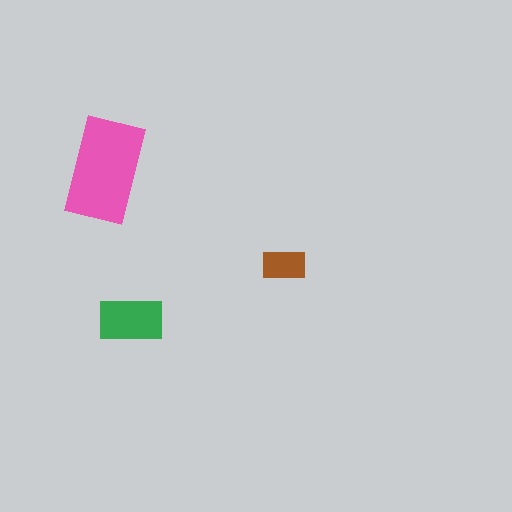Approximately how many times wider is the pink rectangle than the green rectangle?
About 1.5 times wider.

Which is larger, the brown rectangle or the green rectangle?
The green one.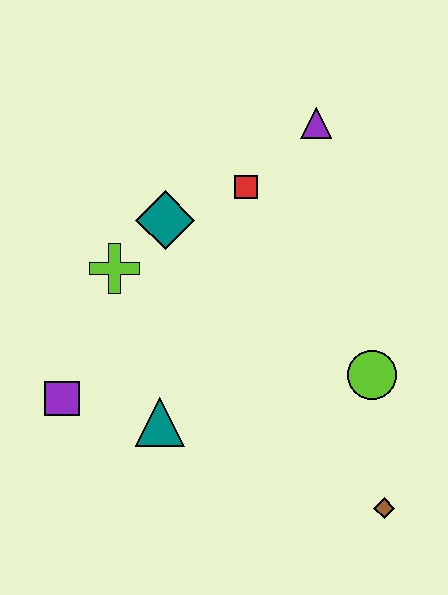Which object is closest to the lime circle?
The brown diamond is closest to the lime circle.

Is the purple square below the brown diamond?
No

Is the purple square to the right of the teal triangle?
No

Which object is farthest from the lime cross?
The brown diamond is farthest from the lime cross.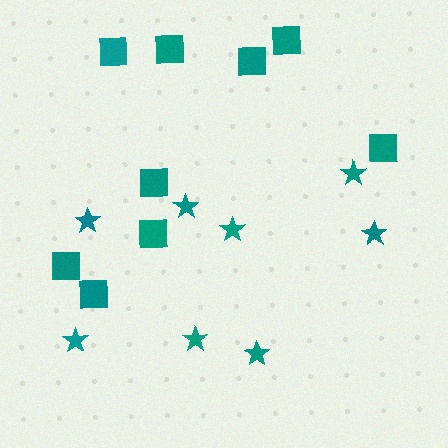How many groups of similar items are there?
There are 2 groups: one group of stars (8) and one group of squares (9).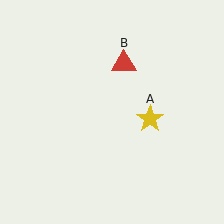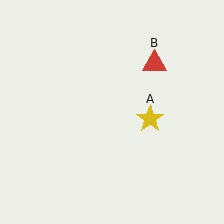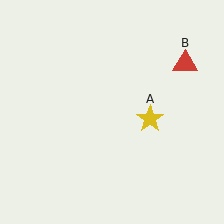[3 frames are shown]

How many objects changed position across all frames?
1 object changed position: red triangle (object B).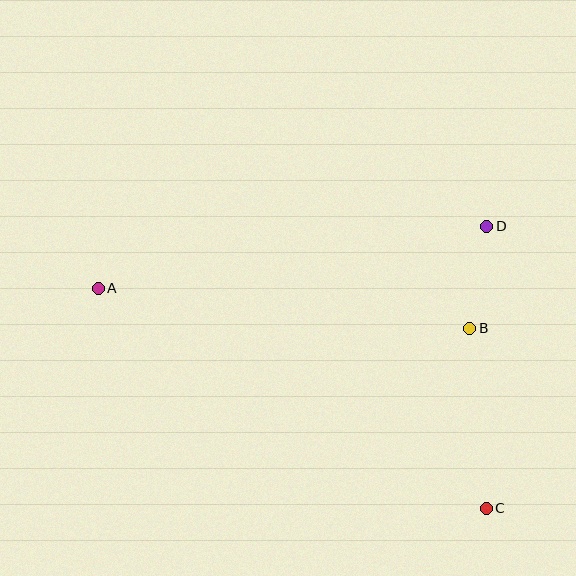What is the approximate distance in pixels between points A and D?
The distance between A and D is approximately 394 pixels.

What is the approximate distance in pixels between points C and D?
The distance between C and D is approximately 282 pixels.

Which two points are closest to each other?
Points B and D are closest to each other.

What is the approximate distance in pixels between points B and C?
The distance between B and C is approximately 180 pixels.